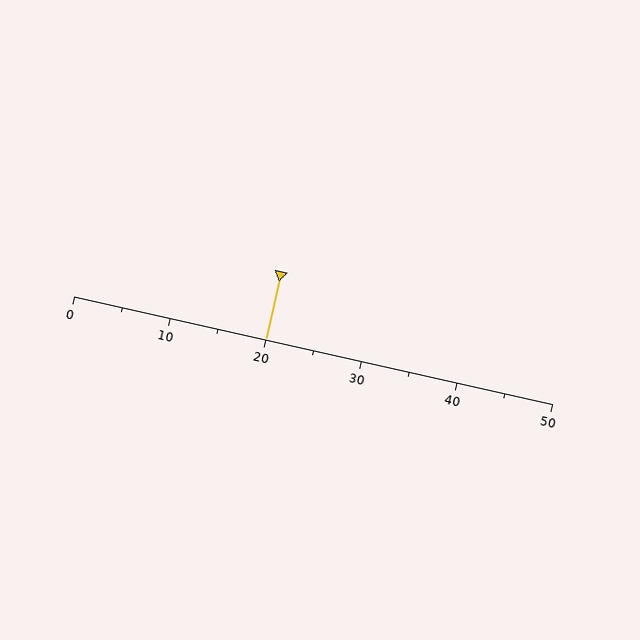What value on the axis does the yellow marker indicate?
The marker indicates approximately 20.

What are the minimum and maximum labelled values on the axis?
The axis runs from 0 to 50.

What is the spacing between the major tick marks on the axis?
The major ticks are spaced 10 apart.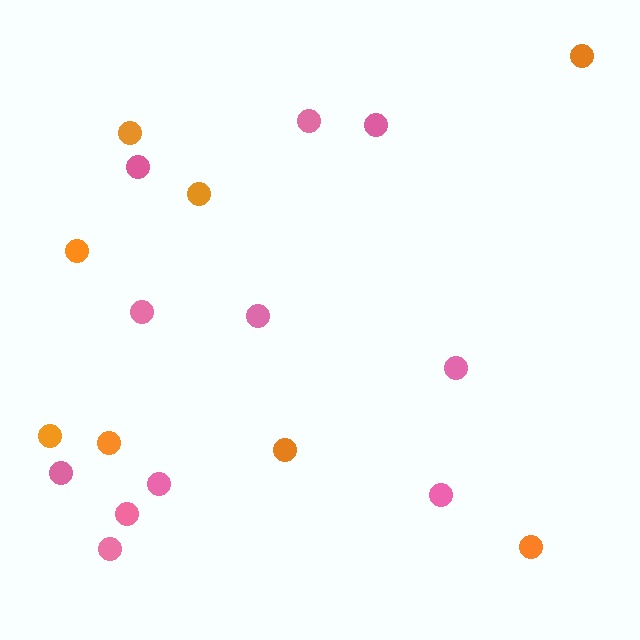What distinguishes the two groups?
There are 2 groups: one group of pink circles (11) and one group of orange circles (8).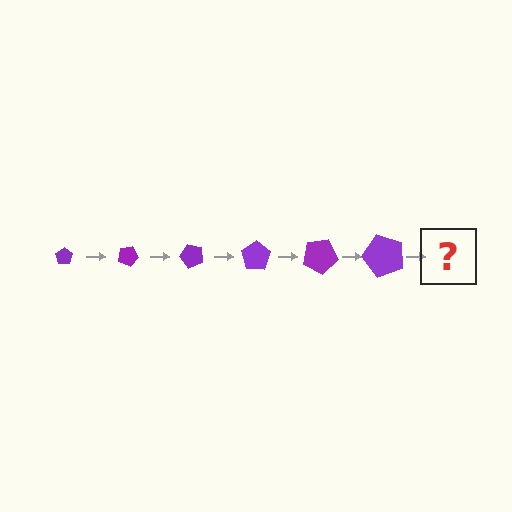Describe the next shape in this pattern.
It should be a pentagon, larger than the previous one and rotated 150 degrees from the start.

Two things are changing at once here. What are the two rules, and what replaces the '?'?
The two rules are that the pentagon grows larger each step and it rotates 25 degrees each step. The '?' should be a pentagon, larger than the previous one and rotated 150 degrees from the start.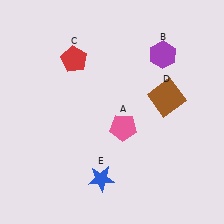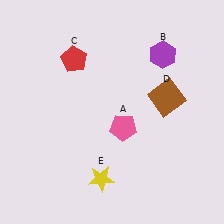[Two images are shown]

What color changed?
The star (E) changed from blue in Image 1 to yellow in Image 2.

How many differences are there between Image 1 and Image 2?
There is 1 difference between the two images.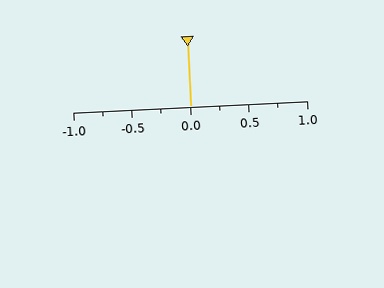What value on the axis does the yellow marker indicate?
The marker indicates approximately 0.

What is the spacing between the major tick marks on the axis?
The major ticks are spaced 0.5 apart.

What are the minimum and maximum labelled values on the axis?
The axis runs from -1.0 to 1.0.